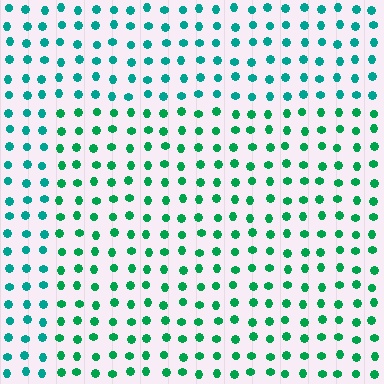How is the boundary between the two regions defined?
The boundary is defined purely by a slight shift in hue (about 27 degrees). Spacing, size, and orientation are identical on both sides.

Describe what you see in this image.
The image is filled with small teal elements in a uniform arrangement. A rectangle-shaped region is visible where the elements are tinted to a slightly different hue, forming a subtle color boundary.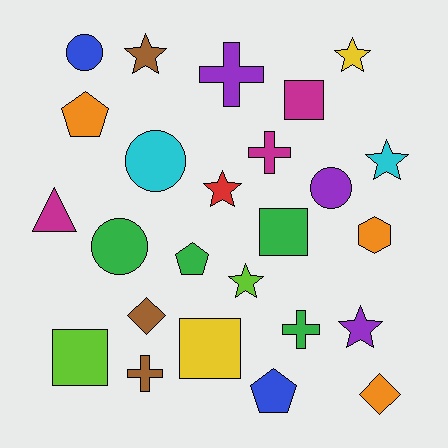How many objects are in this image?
There are 25 objects.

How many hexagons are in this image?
There is 1 hexagon.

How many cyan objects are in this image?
There are 2 cyan objects.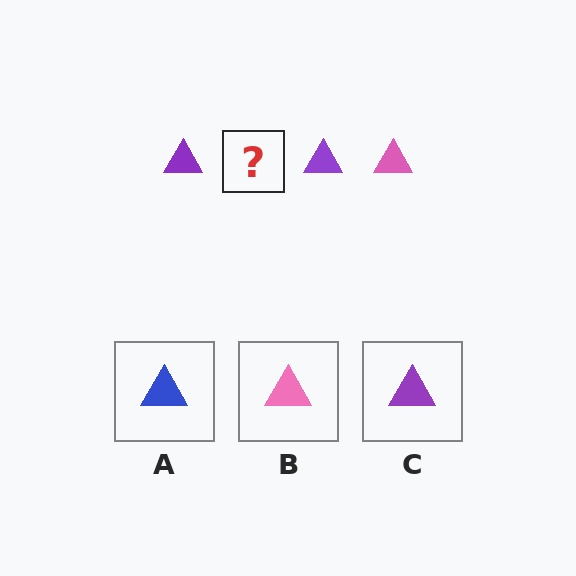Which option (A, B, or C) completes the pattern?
B.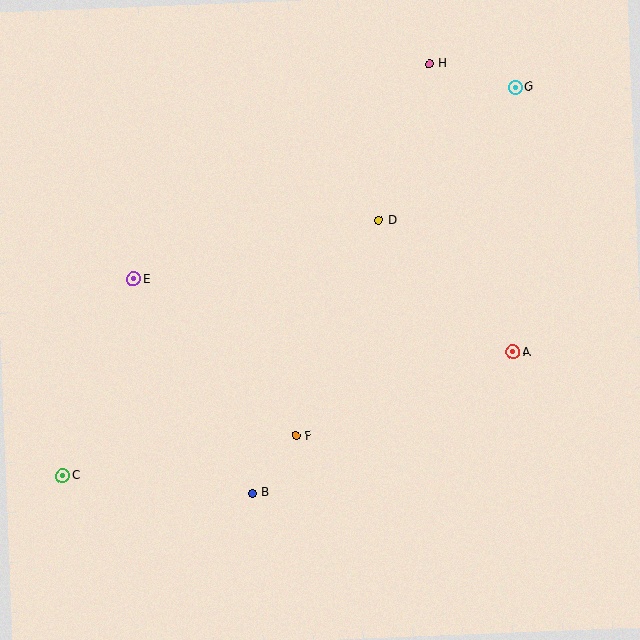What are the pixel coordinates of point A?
Point A is at (513, 352).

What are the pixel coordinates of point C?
Point C is at (63, 475).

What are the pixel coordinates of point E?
Point E is at (134, 279).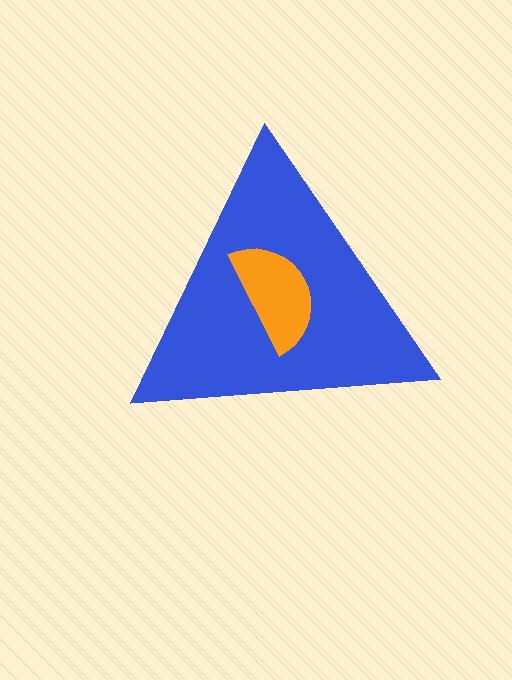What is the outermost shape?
The blue triangle.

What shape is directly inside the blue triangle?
The orange semicircle.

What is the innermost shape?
The orange semicircle.